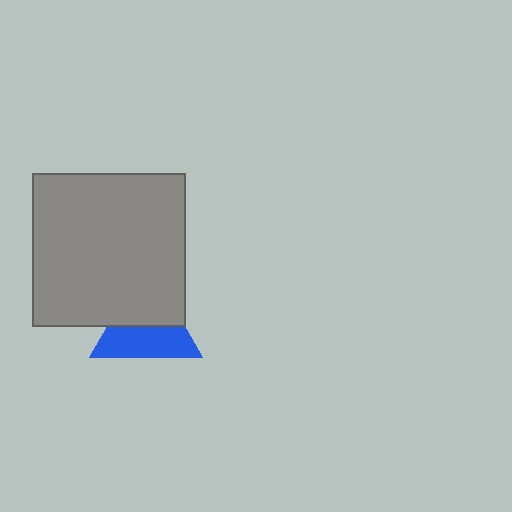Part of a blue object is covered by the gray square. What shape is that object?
It is a triangle.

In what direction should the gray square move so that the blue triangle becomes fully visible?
The gray square should move up. That is the shortest direction to clear the overlap and leave the blue triangle fully visible.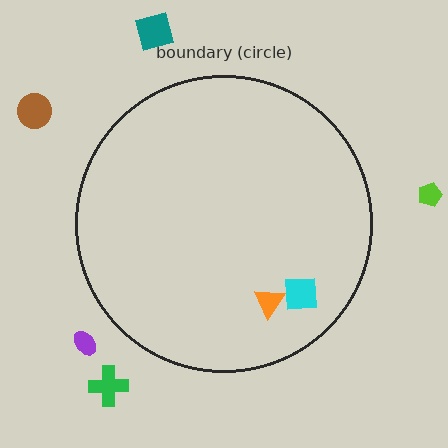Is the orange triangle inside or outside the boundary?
Inside.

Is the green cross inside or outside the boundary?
Outside.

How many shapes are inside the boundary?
2 inside, 5 outside.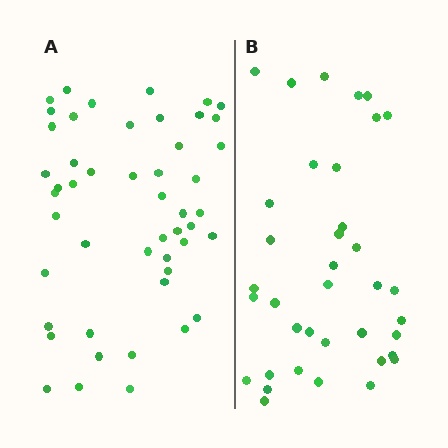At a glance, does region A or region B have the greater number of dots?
Region A (the left region) has more dots.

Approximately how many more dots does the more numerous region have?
Region A has roughly 12 or so more dots than region B.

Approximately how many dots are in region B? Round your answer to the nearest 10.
About 40 dots. (The exact count is 37, which rounds to 40.)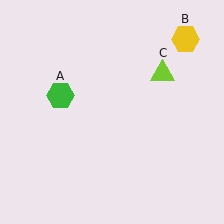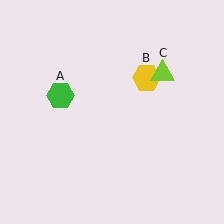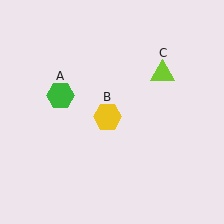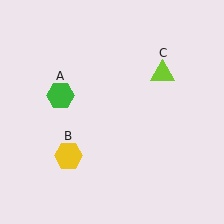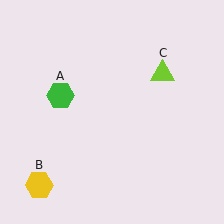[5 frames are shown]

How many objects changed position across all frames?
1 object changed position: yellow hexagon (object B).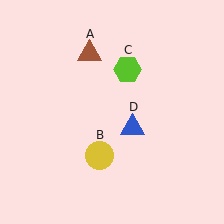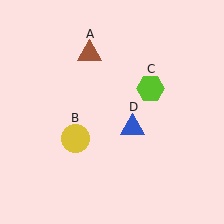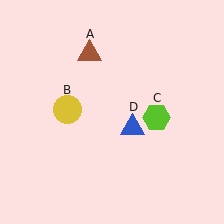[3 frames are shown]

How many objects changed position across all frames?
2 objects changed position: yellow circle (object B), lime hexagon (object C).